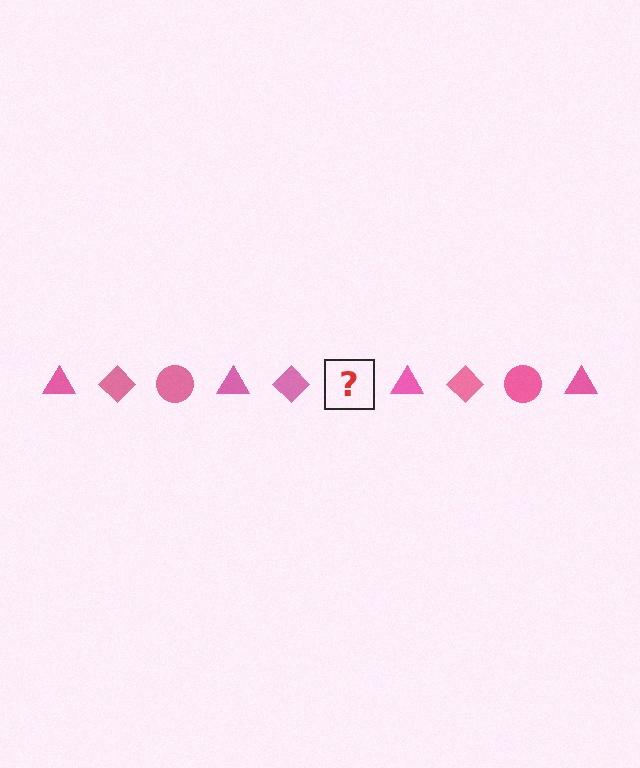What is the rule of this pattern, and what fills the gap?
The rule is that the pattern cycles through triangle, diamond, circle shapes in pink. The gap should be filled with a pink circle.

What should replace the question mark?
The question mark should be replaced with a pink circle.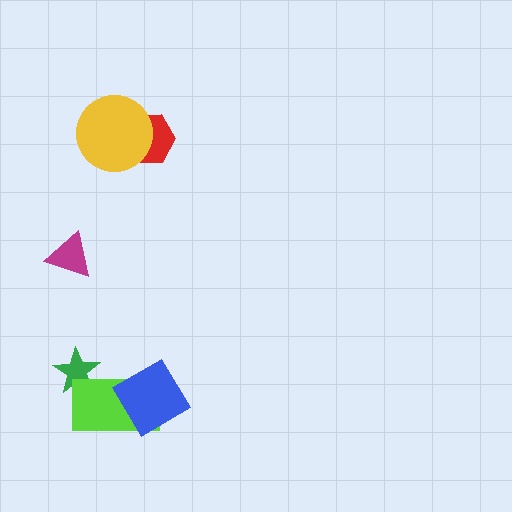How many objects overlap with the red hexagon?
1 object overlaps with the red hexagon.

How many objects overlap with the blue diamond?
1 object overlaps with the blue diamond.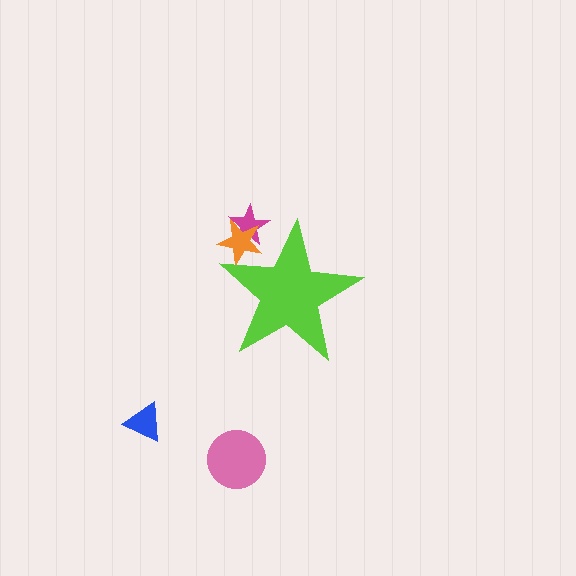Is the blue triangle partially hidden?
No, the blue triangle is fully visible.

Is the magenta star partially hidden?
Yes, the magenta star is partially hidden behind the lime star.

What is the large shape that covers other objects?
A lime star.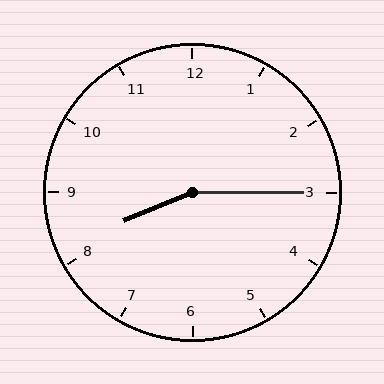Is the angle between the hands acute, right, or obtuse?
It is obtuse.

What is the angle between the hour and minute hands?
Approximately 158 degrees.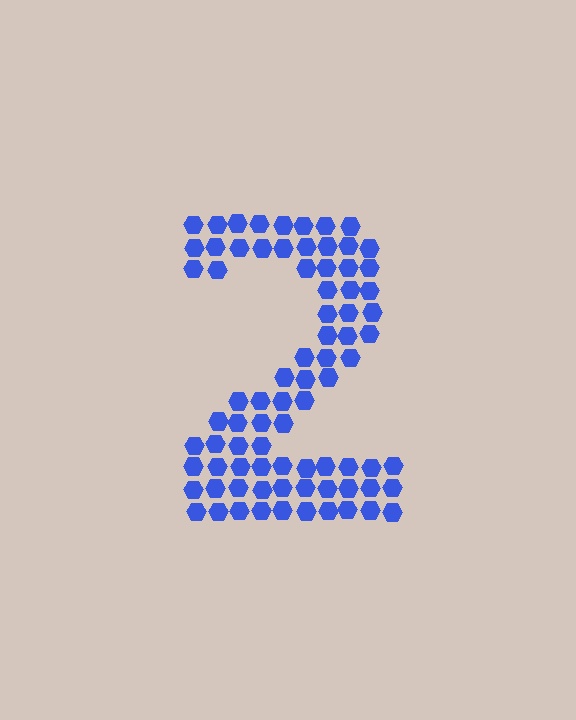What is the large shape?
The large shape is the digit 2.